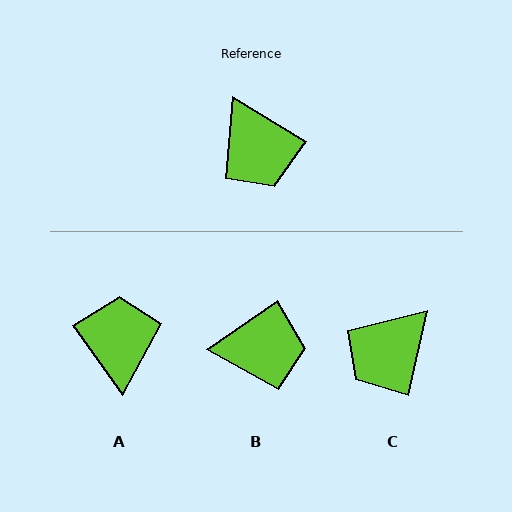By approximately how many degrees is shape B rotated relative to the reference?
Approximately 66 degrees counter-clockwise.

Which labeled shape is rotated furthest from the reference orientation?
A, about 157 degrees away.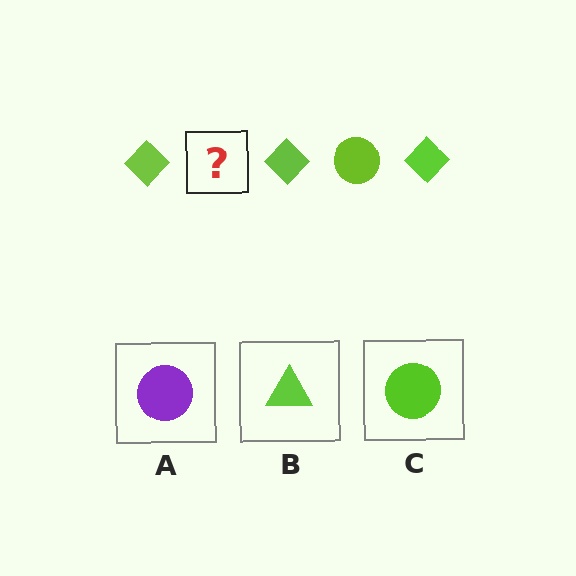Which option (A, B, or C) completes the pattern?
C.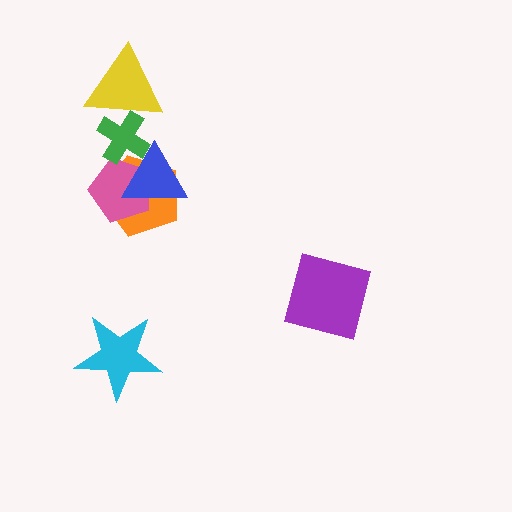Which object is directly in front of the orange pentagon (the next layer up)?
The pink pentagon is directly in front of the orange pentagon.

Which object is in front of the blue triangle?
The green cross is in front of the blue triangle.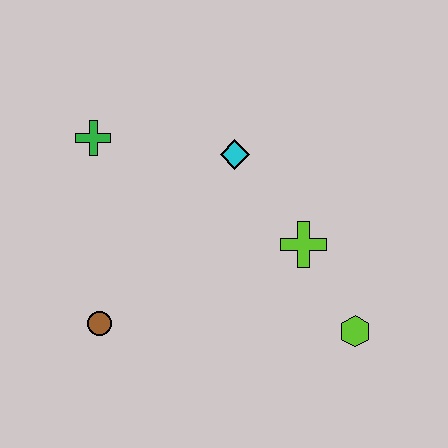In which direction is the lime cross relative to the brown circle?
The lime cross is to the right of the brown circle.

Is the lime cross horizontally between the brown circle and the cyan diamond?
No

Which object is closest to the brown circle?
The green cross is closest to the brown circle.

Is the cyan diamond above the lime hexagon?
Yes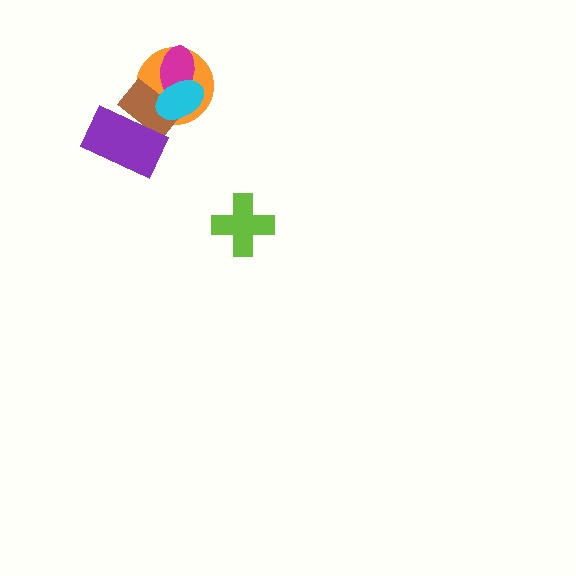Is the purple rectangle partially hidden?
No, no other shape covers it.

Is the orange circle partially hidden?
Yes, it is partially covered by another shape.